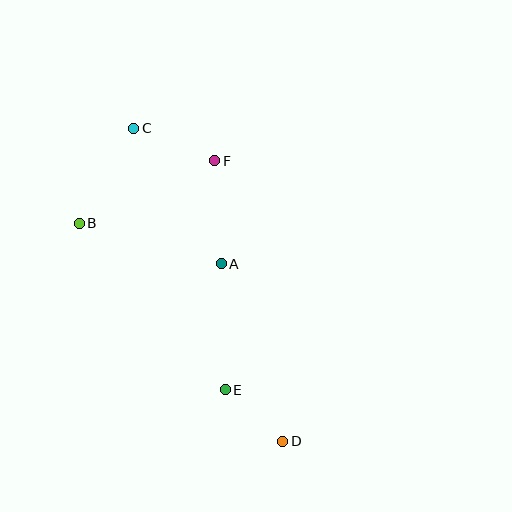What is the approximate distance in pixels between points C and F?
The distance between C and F is approximately 87 pixels.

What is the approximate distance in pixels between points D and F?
The distance between D and F is approximately 289 pixels.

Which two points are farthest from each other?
Points C and D are farthest from each other.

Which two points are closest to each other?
Points D and E are closest to each other.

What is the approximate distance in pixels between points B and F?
The distance between B and F is approximately 150 pixels.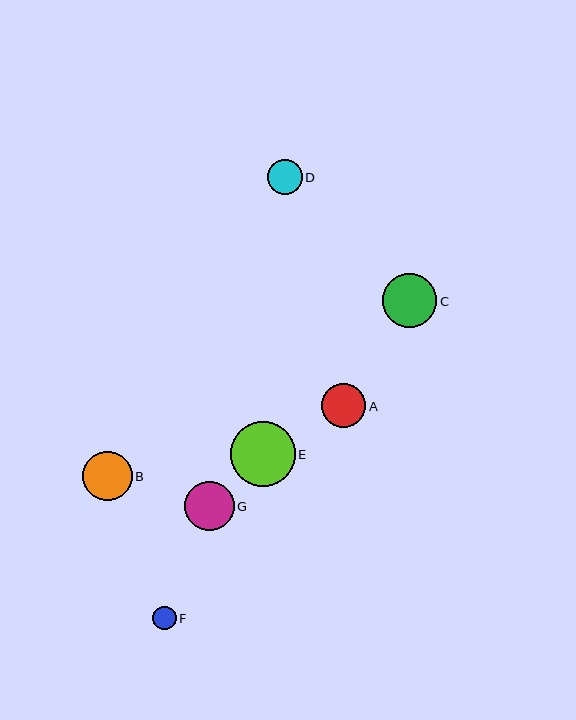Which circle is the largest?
Circle E is the largest with a size of approximately 65 pixels.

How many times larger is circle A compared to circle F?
Circle A is approximately 1.9 times the size of circle F.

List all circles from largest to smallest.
From largest to smallest: E, C, G, B, A, D, F.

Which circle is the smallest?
Circle F is the smallest with a size of approximately 23 pixels.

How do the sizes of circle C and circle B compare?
Circle C and circle B are approximately the same size.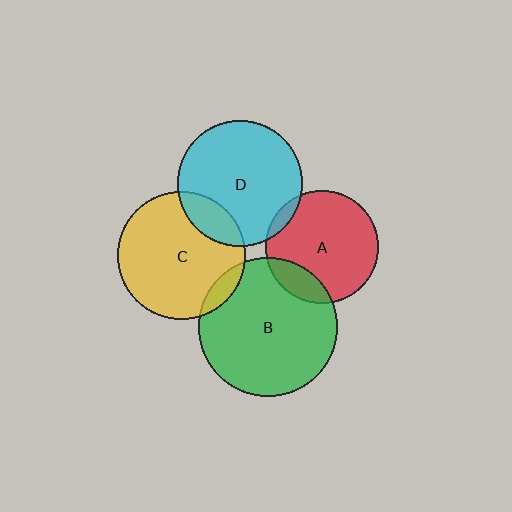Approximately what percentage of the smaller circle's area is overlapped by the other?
Approximately 15%.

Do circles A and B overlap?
Yes.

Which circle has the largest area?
Circle B (green).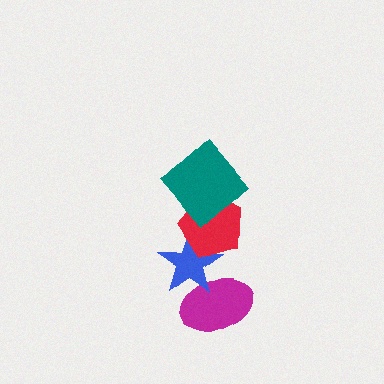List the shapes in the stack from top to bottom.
From top to bottom: the teal diamond, the red pentagon, the blue star, the magenta ellipse.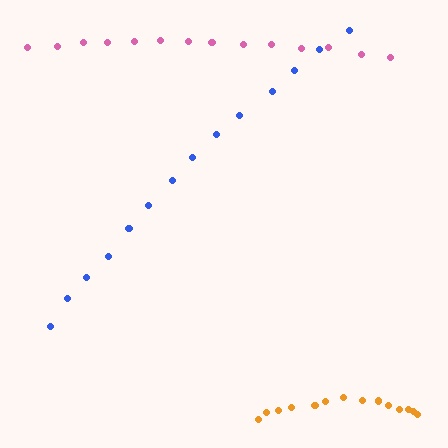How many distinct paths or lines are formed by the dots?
There are 3 distinct paths.